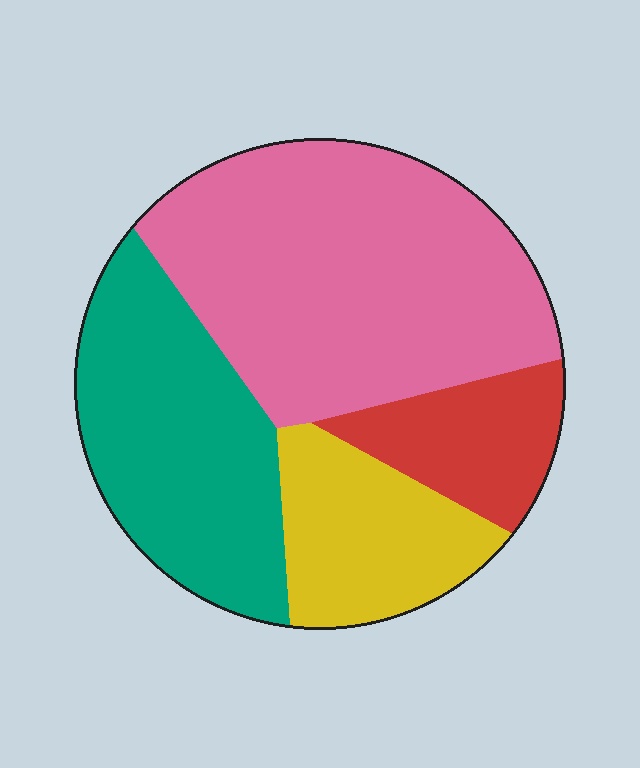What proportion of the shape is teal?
Teal takes up between a sixth and a third of the shape.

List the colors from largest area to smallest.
From largest to smallest: pink, teal, yellow, red.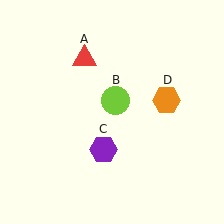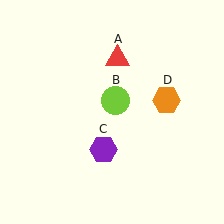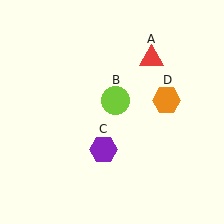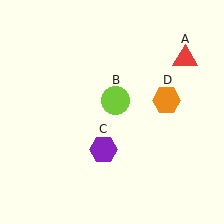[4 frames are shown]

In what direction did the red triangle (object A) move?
The red triangle (object A) moved right.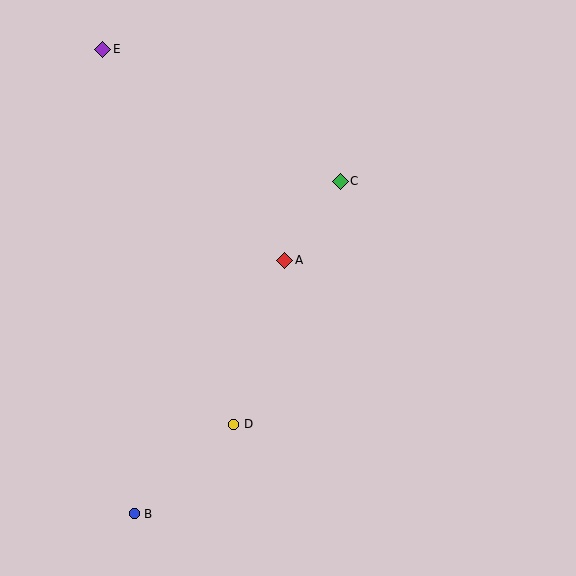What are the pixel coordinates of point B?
Point B is at (134, 514).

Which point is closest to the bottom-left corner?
Point B is closest to the bottom-left corner.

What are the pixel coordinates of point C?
Point C is at (340, 181).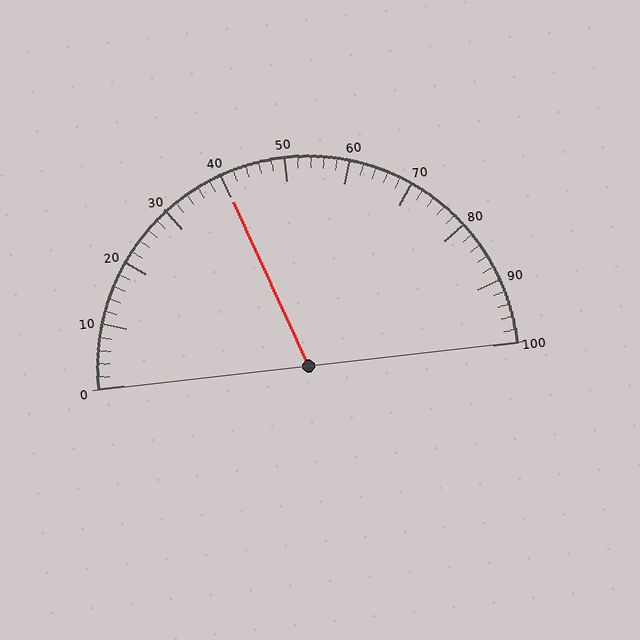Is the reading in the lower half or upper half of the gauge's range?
The reading is in the lower half of the range (0 to 100).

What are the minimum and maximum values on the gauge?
The gauge ranges from 0 to 100.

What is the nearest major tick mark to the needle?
The nearest major tick mark is 40.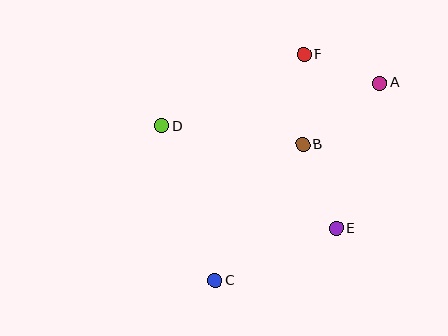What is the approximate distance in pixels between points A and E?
The distance between A and E is approximately 152 pixels.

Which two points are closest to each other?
Points A and F are closest to each other.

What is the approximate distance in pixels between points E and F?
The distance between E and F is approximately 177 pixels.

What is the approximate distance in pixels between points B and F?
The distance between B and F is approximately 90 pixels.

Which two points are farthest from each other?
Points A and C are farthest from each other.